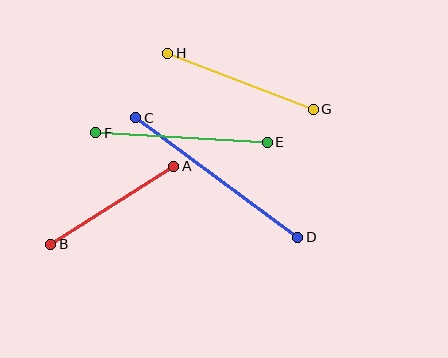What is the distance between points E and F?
The distance is approximately 172 pixels.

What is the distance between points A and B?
The distance is approximately 146 pixels.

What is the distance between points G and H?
The distance is approximately 156 pixels.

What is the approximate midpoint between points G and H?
The midpoint is at approximately (240, 81) pixels.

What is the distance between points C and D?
The distance is approximately 201 pixels.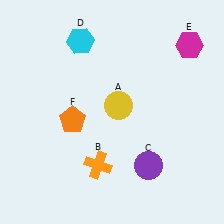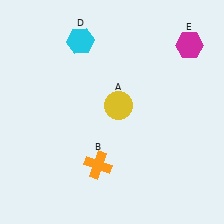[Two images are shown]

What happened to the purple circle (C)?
The purple circle (C) was removed in Image 2. It was in the bottom-right area of Image 1.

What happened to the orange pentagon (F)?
The orange pentagon (F) was removed in Image 2. It was in the bottom-left area of Image 1.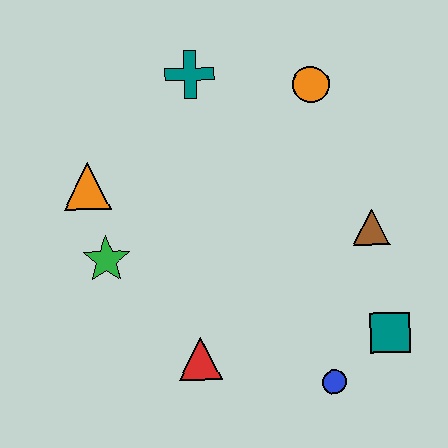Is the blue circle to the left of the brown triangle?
Yes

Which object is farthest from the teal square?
The orange triangle is farthest from the teal square.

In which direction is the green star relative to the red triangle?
The green star is above the red triangle.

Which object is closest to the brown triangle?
The teal square is closest to the brown triangle.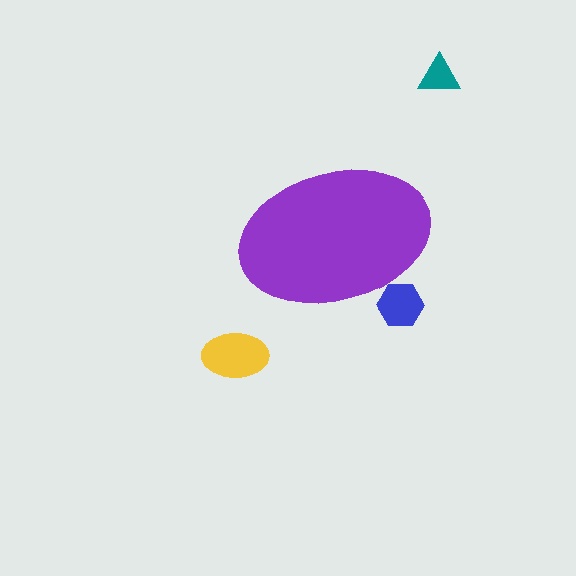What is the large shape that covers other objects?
A purple ellipse.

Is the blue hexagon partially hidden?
Yes, the blue hexagon is partially hidden behind the purple ellipse.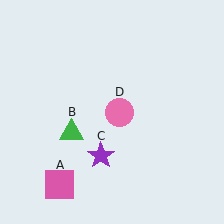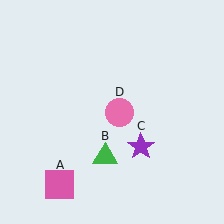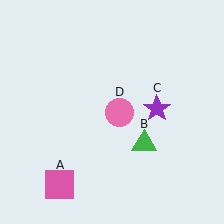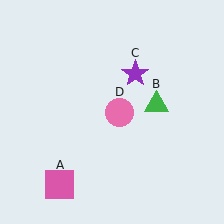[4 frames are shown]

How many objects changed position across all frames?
2 objects changed position: green triangle (object B), purple star (object C).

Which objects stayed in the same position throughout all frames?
Pink square (object A) and pink circle (object D) remained stationary.